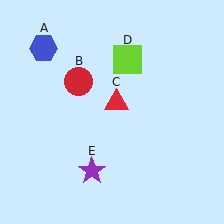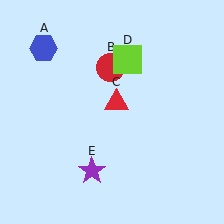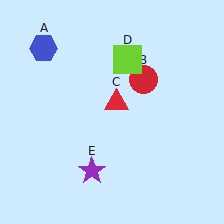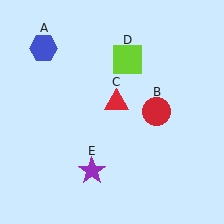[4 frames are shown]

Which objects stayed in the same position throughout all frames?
Blue hexagon (object A) and red triangle (object C) and lime square (object D) and purple star (object E) remained stationary.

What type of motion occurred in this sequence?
The red circle (object B) rotated clockwise around the center of the scene.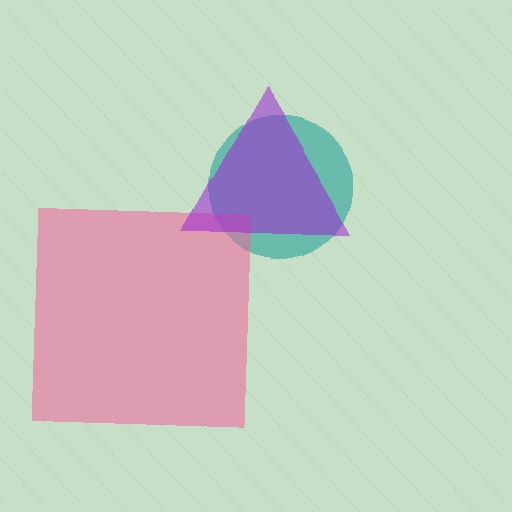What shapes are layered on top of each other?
The layered shapes are: a teal circle, a pink square, a purple triangle.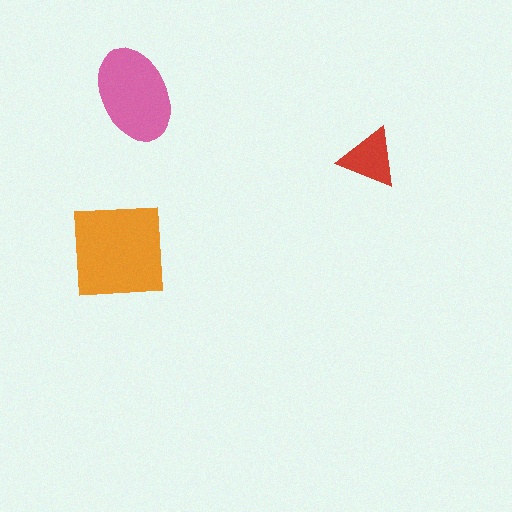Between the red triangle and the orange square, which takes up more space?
The orange square.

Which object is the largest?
The orange square.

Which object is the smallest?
The red triangle.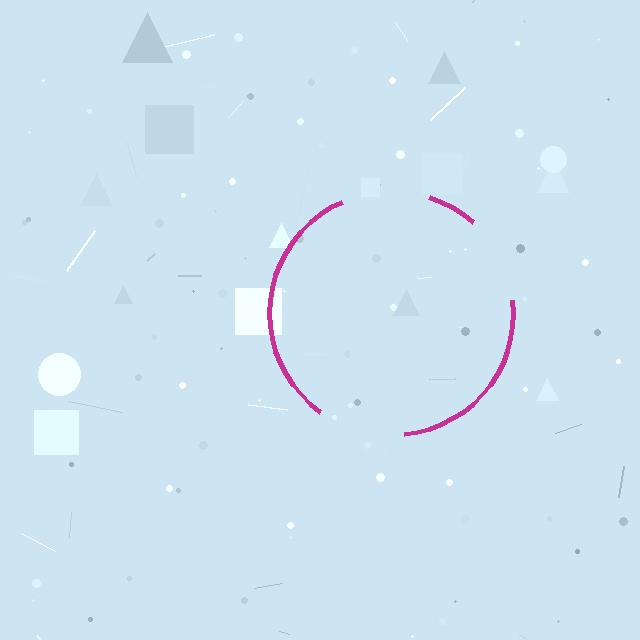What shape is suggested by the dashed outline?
The dashed outline suggests a circle.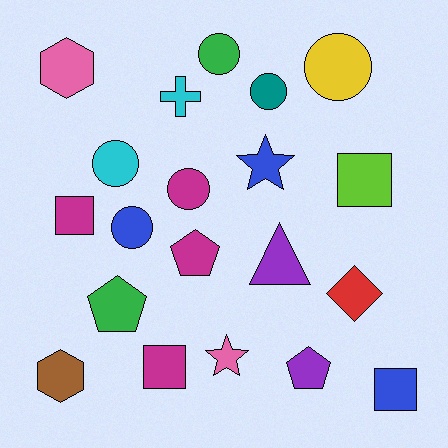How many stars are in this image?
There are 2 stars.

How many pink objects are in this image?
There are 2 pink objects.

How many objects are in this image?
There are 20 objects.